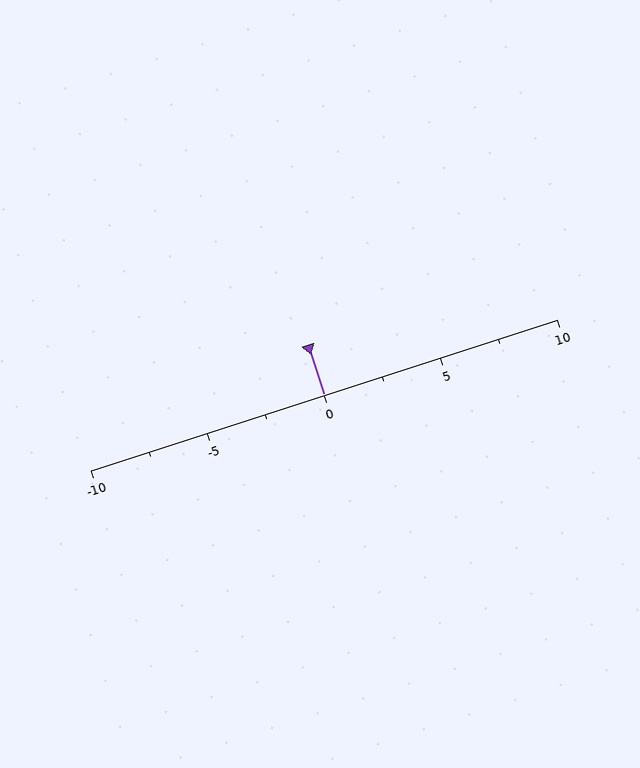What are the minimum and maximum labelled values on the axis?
The axis runs from -10 to 10.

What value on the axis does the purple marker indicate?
The marker indicates approximately 0.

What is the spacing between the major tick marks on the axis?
The major ticks are spaced 5 apart.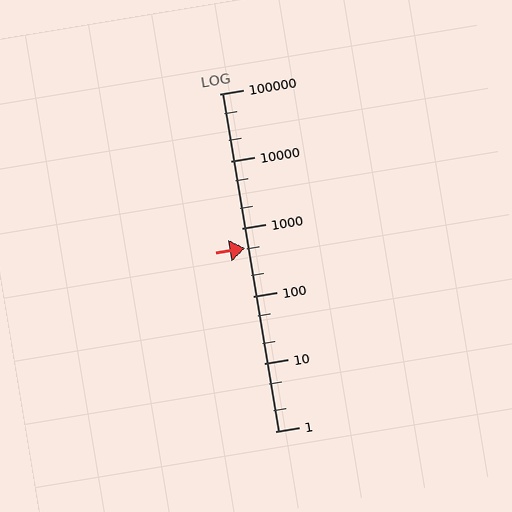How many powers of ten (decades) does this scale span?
The scale spans 5 decades, from 1 to 100000.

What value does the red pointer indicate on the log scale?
The pointer indicates approximately 510.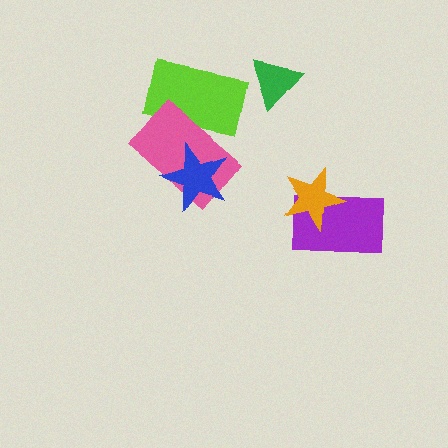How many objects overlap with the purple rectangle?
1 object overlaps with the purple rectangle.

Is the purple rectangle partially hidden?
Yes, it is partially covered by another shape.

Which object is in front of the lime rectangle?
The pink rectangle is in front of the lime rectangle.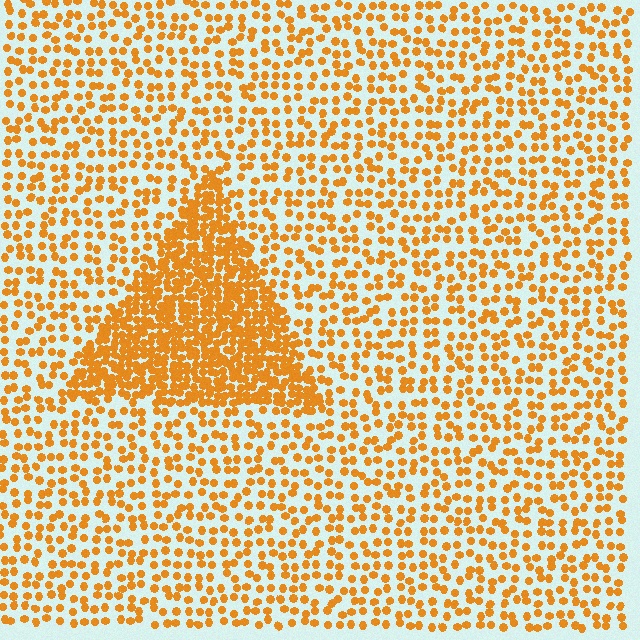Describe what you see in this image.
The image contains small orange elements arranged at two different densities. A triangle-shaped region is visible where the elements are more densely packed than the surrounding area.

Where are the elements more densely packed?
The elements are more densely packed inside the triangle boundary.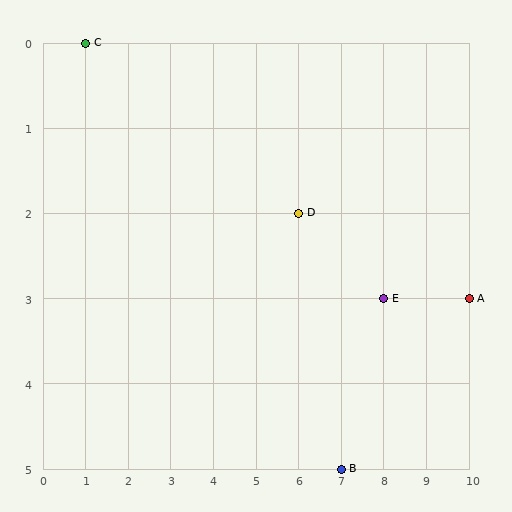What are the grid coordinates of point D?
Point D is at grid coordinates (6, 2).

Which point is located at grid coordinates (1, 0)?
Point C is at (1, 0).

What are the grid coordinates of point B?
Point B is at grid coordinates (7, 5).